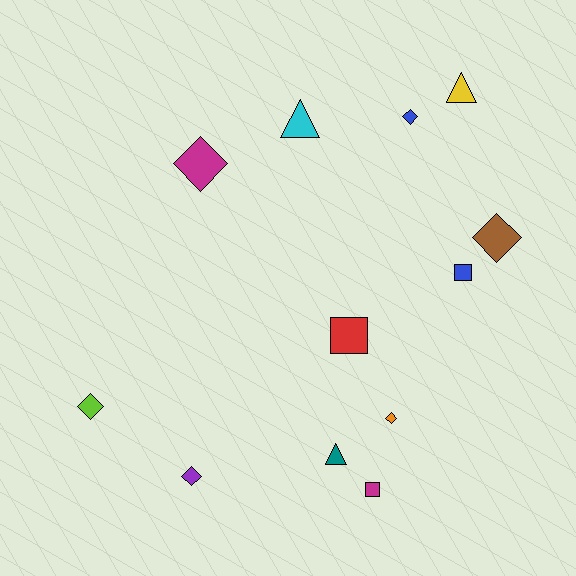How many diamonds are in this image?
There are 6 diamonds.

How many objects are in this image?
There are 12 objects.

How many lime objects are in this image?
There is 1 lime object.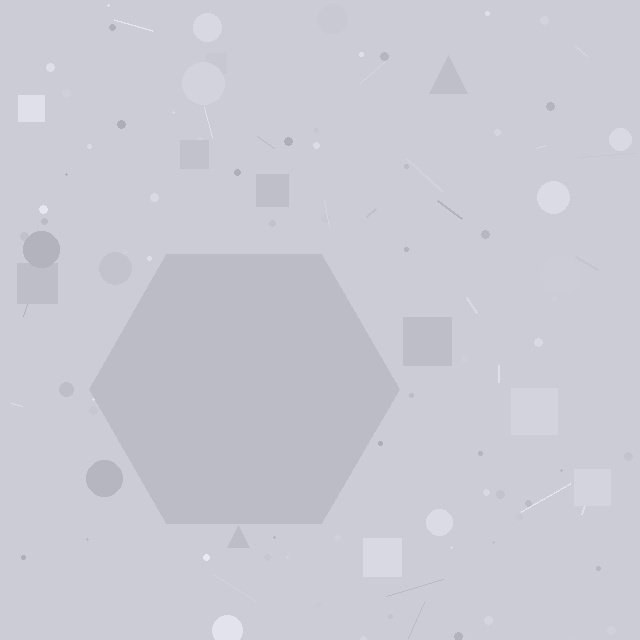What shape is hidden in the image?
A hexagon is hidden in the image.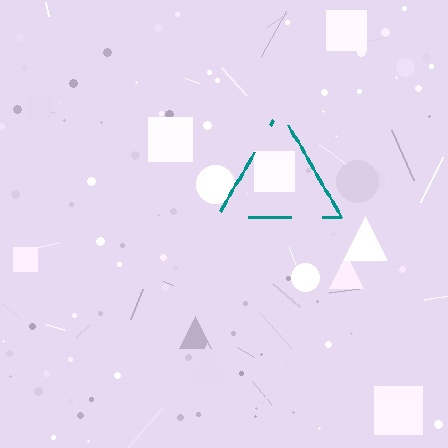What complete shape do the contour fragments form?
The contour fragments form a triangle.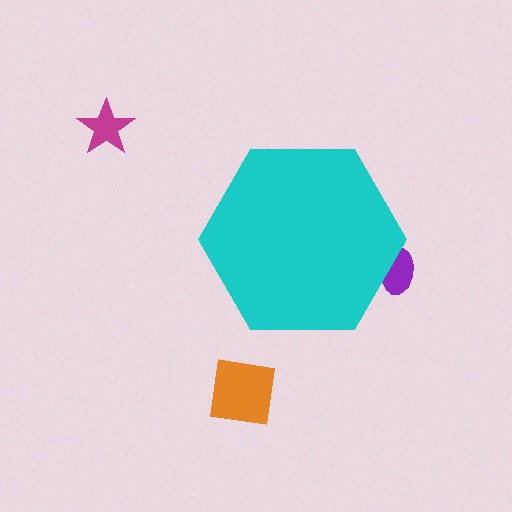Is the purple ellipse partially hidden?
Yes, the purple ellipse is partially hidden behind the cyan hexagon.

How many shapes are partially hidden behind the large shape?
1 shape is partially hidden.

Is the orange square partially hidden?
No, the orange square is fully visible.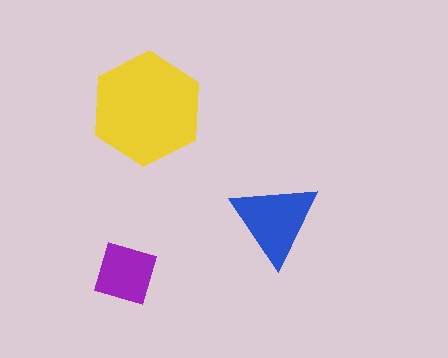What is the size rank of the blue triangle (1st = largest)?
2nd.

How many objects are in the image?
There are 3 objects in the image.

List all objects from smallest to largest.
The purple diamond, the blue triangle, the yellow hexagon.